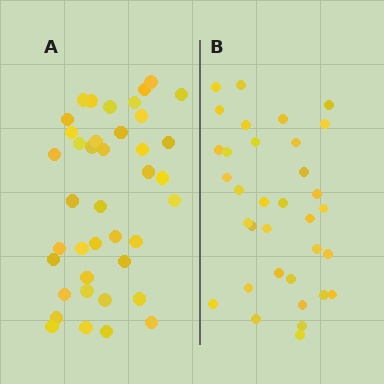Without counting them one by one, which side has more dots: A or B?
Region A (the left region) has more dots.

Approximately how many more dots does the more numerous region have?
Region A has about 6 more dots than region B.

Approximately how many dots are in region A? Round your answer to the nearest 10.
About 40 dots.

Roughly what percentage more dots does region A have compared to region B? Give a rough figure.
About 20% more.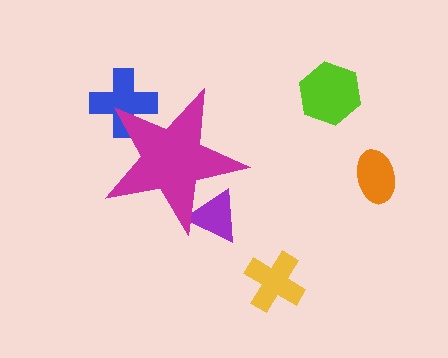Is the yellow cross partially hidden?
No, the yellow cross is fully visible.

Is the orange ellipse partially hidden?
No, the orange ellipse is fully visible.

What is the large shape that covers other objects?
A magenta star.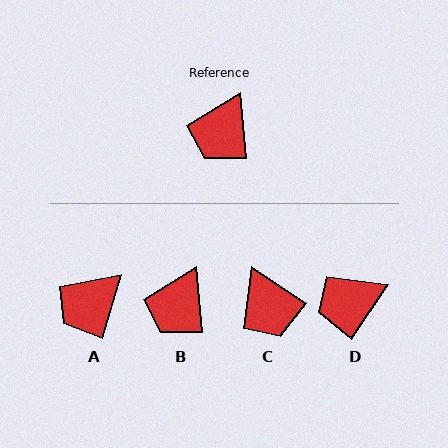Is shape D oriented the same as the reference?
No, it is off by about 40 degrees.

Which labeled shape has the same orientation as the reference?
B.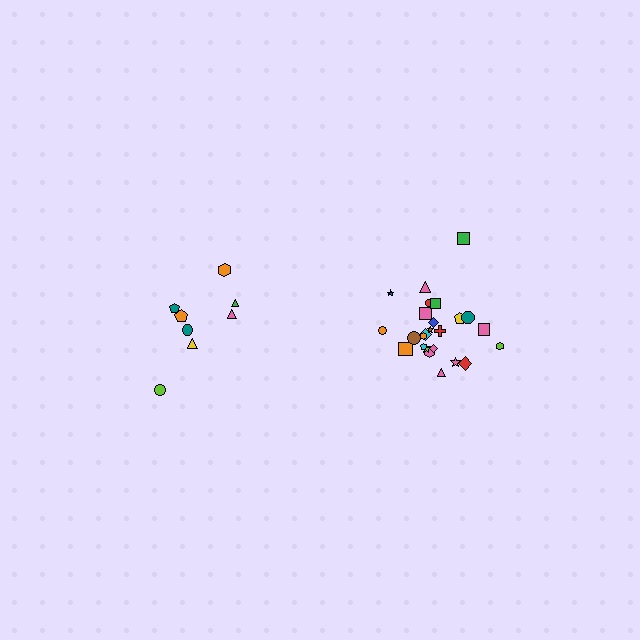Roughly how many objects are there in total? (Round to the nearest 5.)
Roughly 35 objects in total.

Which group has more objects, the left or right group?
The right group.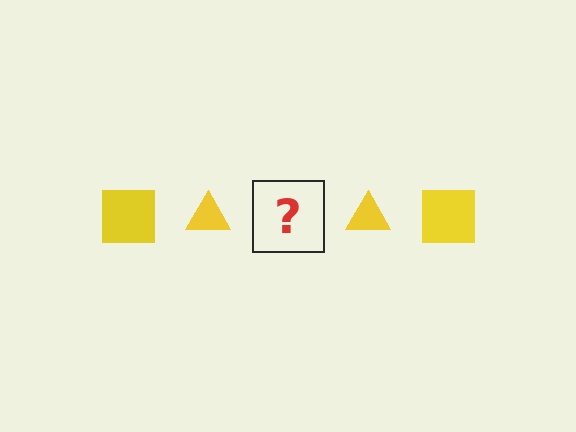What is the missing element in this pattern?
The missing element is a yellow square.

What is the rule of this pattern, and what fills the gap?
The rule is that the pattern cycles through square, triangle shapes in yellow. The gap should be filled with a yellow square.